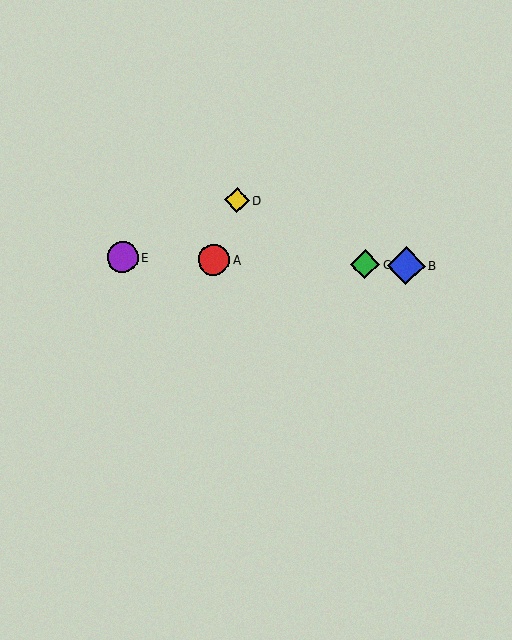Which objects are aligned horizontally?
Objects A, B, C, E are aligned horizontally.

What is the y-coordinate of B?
Object B is at y≈265.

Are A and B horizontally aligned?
Yes, both are at y≈260.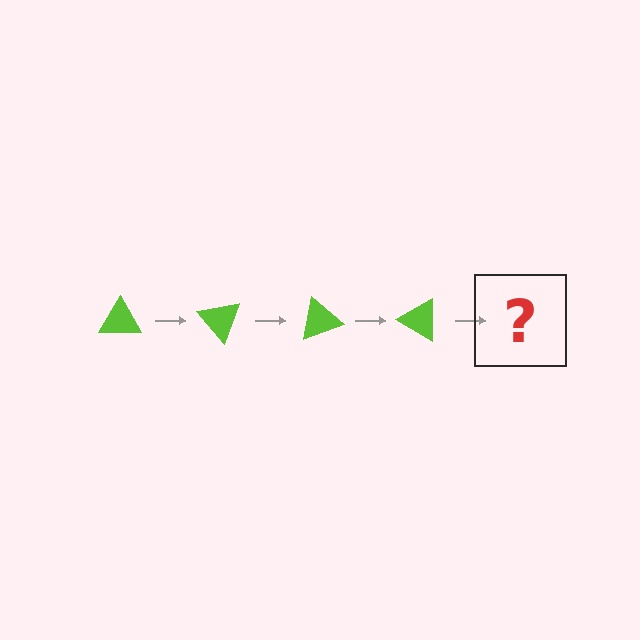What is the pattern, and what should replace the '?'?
The pattern is that the triangle rotates 50 degrees each step. The '?' should be a lime triangle rotated 200 degrees.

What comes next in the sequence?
The next element should be a lime triangle rotated 200 degrees.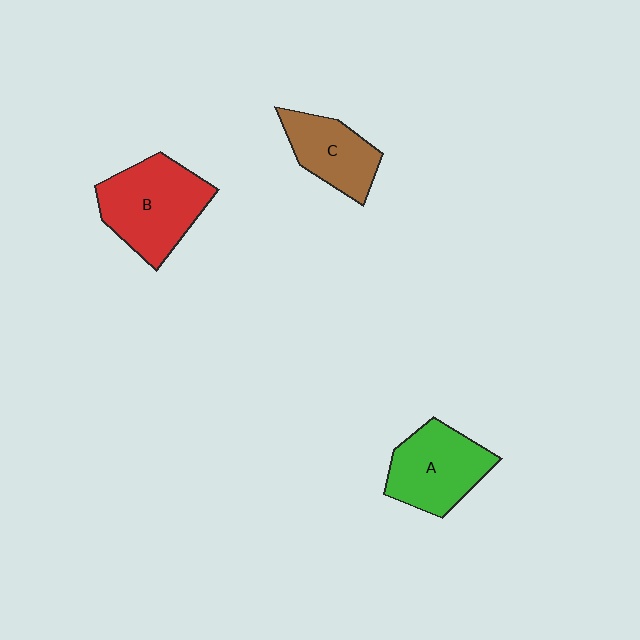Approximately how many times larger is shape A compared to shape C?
Approximately 1.3 times.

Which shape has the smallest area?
Shape C (brown).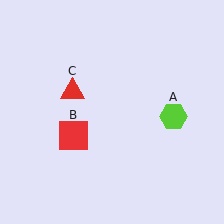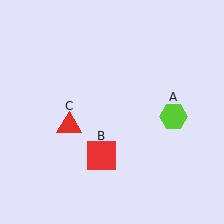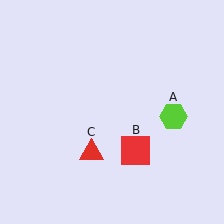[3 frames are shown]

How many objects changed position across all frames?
2 objects changed position: red square (object B), red triangle (object C).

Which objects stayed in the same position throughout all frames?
Lime hexagon (object A) remained stationary.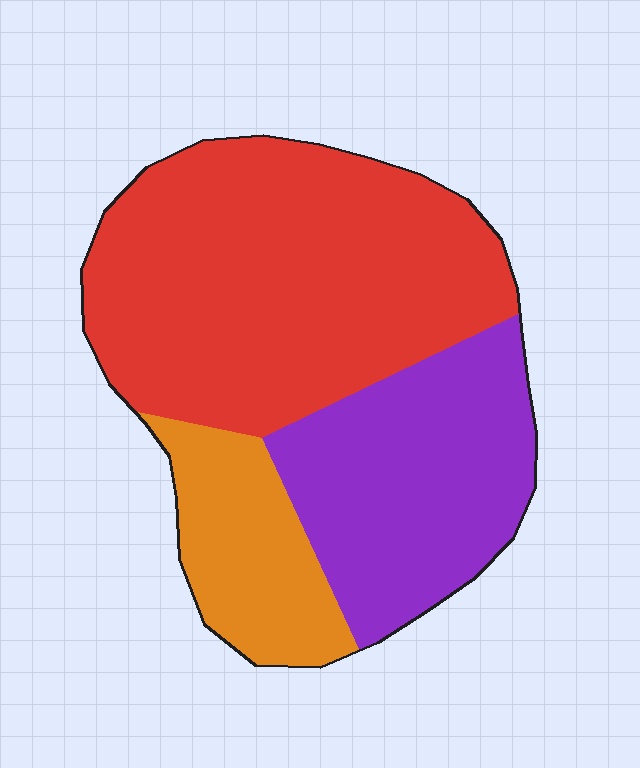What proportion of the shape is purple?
Purple takes up between a quarter and a half of the shape.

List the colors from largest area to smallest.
From largest to smallest: red, purple, orange.